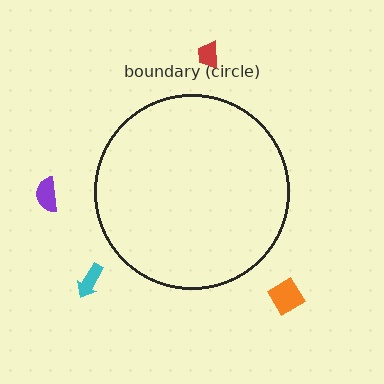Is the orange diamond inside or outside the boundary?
Outside.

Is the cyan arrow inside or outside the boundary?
Outside.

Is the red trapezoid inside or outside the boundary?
Outside.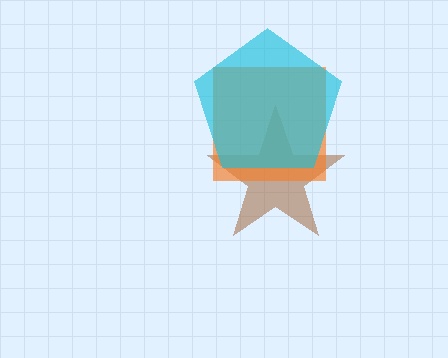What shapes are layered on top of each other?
The layered shapes are: a brown star, an orange square, a cyan pentagon.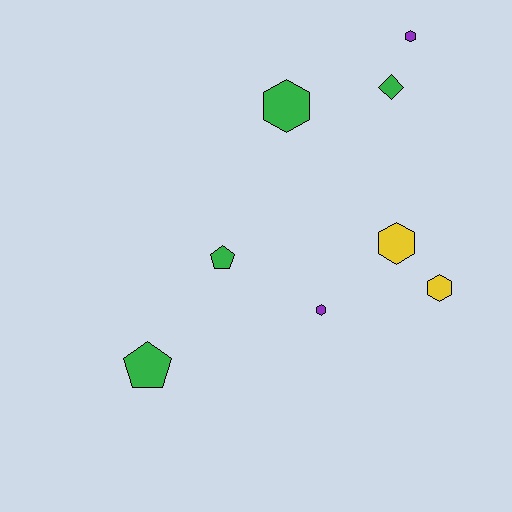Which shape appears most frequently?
Hexagon, with 5 objects.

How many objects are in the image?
There are 8 objects.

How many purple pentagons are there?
There are no purple pentagons.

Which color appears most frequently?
Green, with 4 objects.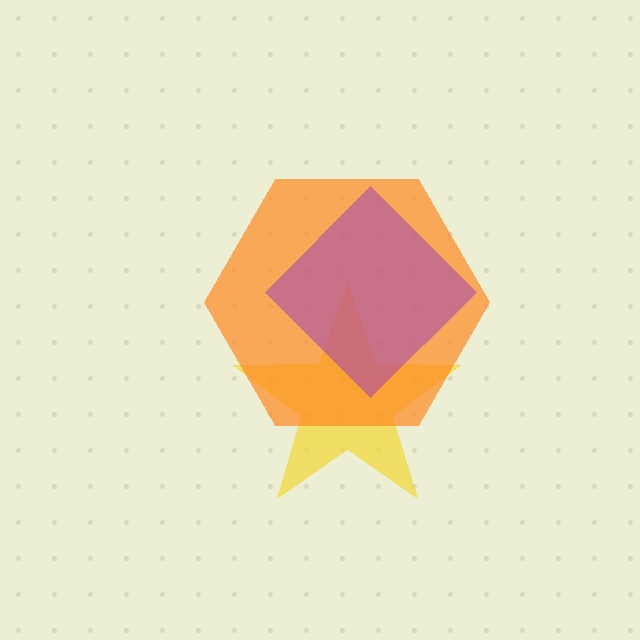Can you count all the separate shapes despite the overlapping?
Yes, there are 3 separate shapes.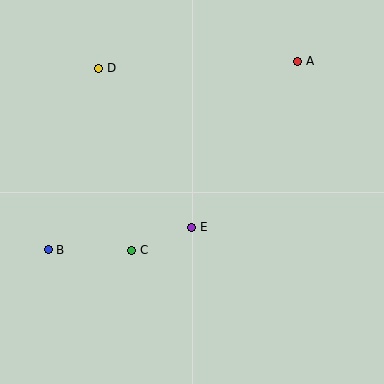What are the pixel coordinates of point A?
Point A is at (298, 61).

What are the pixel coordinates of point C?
Point C is at (132, 250).